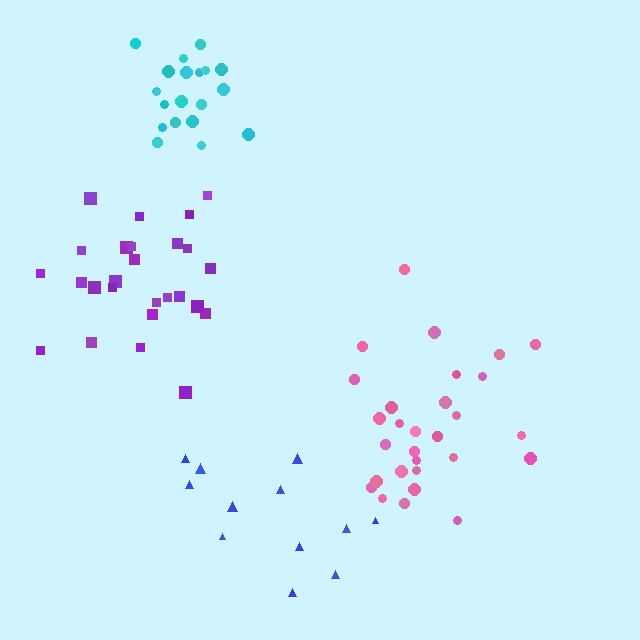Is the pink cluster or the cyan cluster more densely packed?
Cyan.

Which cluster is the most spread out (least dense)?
Blue.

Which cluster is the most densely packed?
Cyan.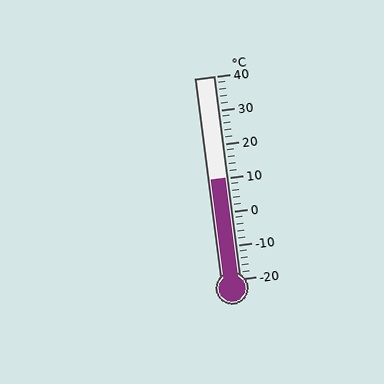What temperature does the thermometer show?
The thermometer shows approximately 10°C.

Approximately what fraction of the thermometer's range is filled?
The thermometer is filled to approximately 50% of its range.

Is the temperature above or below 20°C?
The temperature is below 20°C.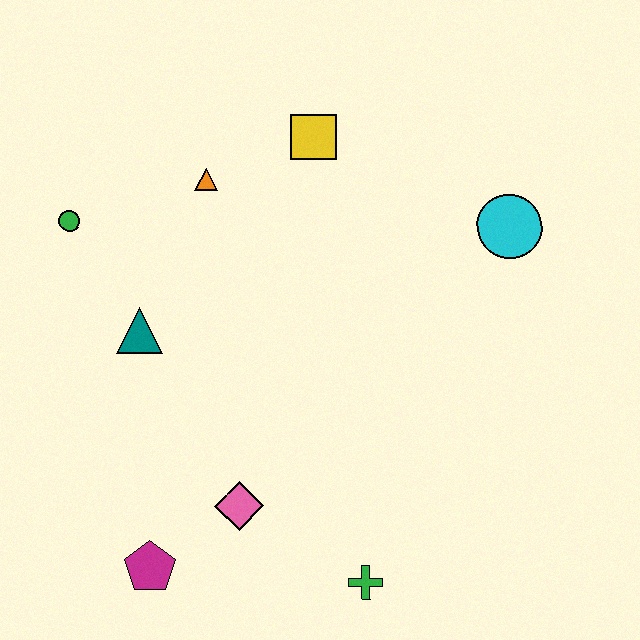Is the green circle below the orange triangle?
Yes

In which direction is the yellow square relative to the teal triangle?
The yellow square is above the teal triangle.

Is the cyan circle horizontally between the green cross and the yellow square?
No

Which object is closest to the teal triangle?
The green circle is closest to the teal triangle.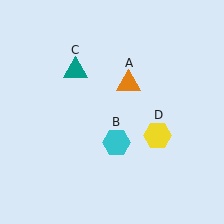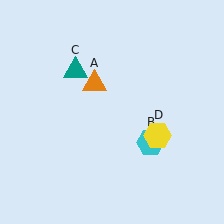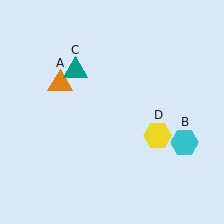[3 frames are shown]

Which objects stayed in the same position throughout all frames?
Teal triangle (object C) and yellow hexagon (object D) remained stationary.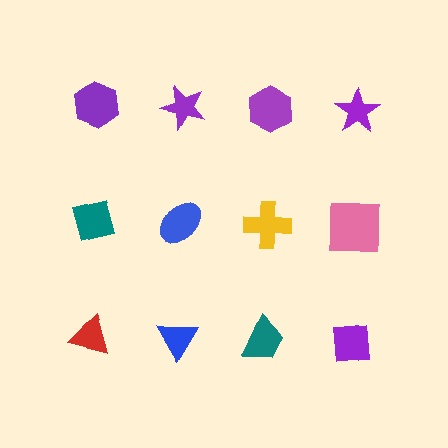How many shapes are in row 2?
4 shapes.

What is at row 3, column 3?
A teal trapezoid.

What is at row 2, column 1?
A teal square.